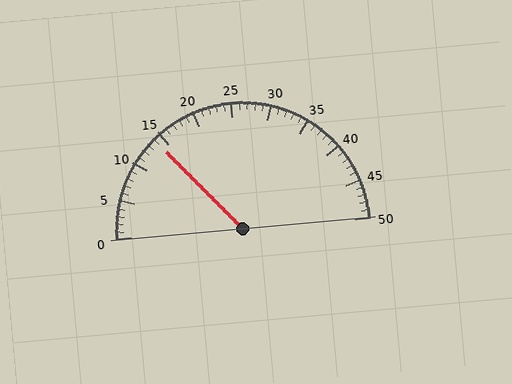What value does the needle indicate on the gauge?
The needle indicates approximately 14.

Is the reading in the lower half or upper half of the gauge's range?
The reading is in the lower half of the range (0 to 50).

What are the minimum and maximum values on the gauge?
The gauge ranges from 0 to 50.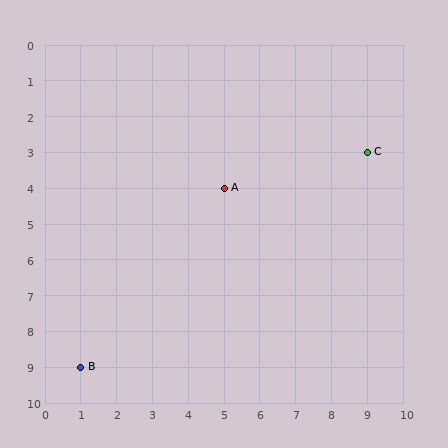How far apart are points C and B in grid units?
Points C and B are 8 columns and 6 rows apart (about 10.0 grid units diagonally).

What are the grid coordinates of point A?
Point A is at grid coordinates (5, 4).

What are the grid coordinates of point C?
Point C is at grid coordinates (9, 3).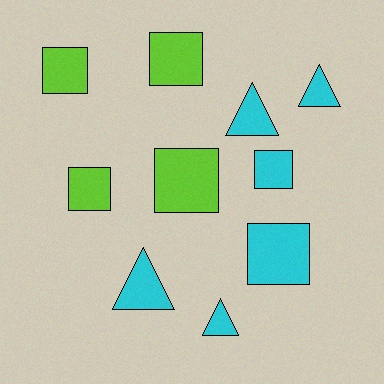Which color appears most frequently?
Cyan, with 6 objects.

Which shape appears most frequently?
Square, with 6 objects.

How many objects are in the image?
There are 10 objects.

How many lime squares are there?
There are 4 lime squares.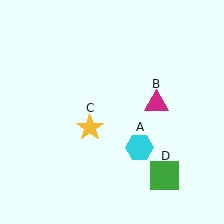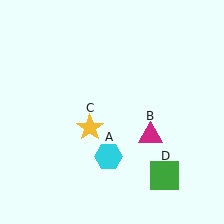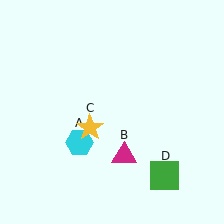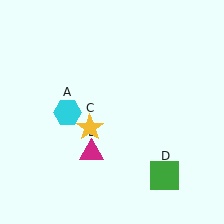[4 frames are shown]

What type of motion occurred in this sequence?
The cyan hexagon (object A), magenta triangle (object B) rotated clockwise around the center of the scene.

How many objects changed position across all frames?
2 objects changed position: cyan hexagon (object A), magenta triangle (object B).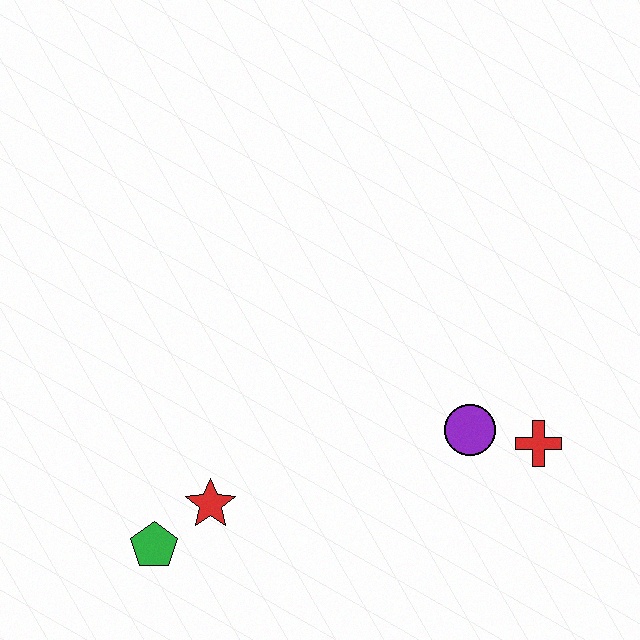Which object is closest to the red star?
The green pentagon is closest to the red star.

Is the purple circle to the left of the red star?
No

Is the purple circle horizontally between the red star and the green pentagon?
No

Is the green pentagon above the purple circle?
No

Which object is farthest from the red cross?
The green pentagon is farthest from the red cross.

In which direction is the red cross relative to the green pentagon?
The red cross is to the right of the green pentagon.